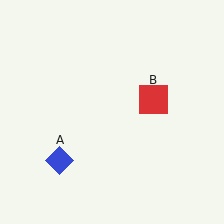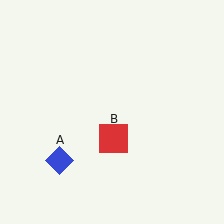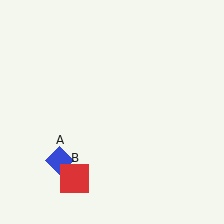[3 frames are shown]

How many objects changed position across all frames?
1 object changed position: red square (object B).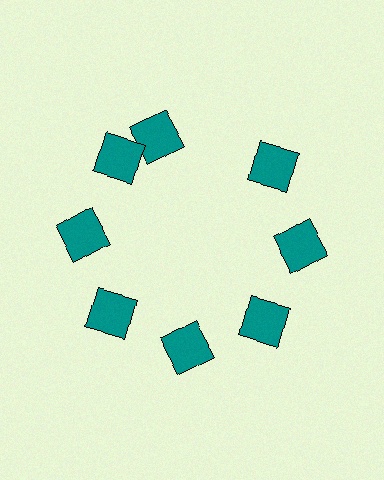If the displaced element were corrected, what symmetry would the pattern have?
It would have 8-fold rotational symmetry — the pattern would map onto itself every 45 degrees.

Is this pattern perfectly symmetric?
No. The 8 teal squares are arranged in a ring, but one element near the 12 o'clock position is rotated out of alignment along the ring, breaking the 8-fold rotational symmetry.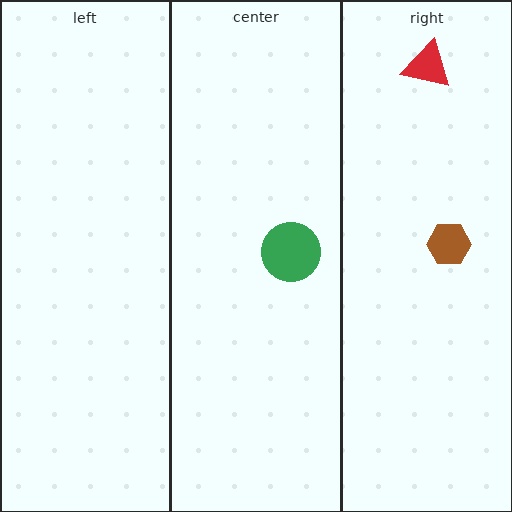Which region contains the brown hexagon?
The right region.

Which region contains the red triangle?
The right region.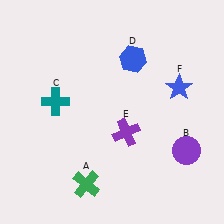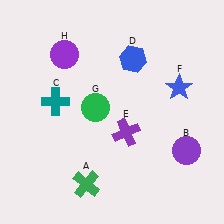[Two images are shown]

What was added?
A green circle (G), a purple circle (H) were added in Image 2.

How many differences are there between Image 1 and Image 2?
There are 2 differences between the two images.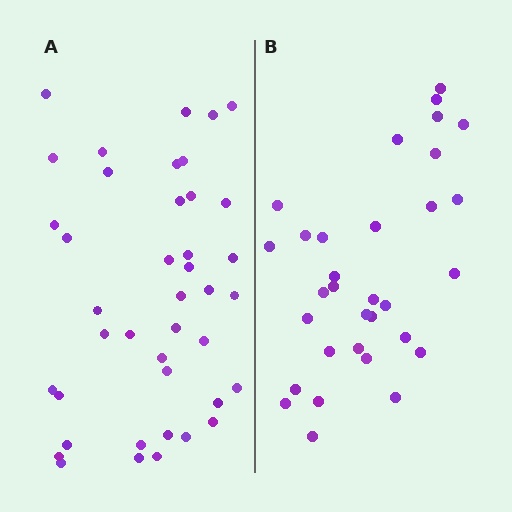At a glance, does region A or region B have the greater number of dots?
Region A (the left region) has more dots.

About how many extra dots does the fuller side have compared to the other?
Region A has roughly 8 or so more dots than region B.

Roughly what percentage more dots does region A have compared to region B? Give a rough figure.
About 30% more.